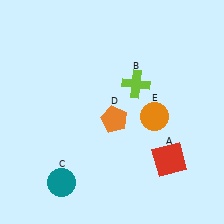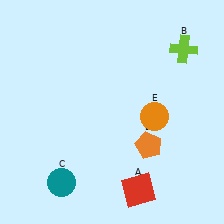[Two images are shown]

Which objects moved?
The objects that moved are: the red square (A), the lime cross (B), the orange pentagon (D).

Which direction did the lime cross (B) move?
The lime cross (B) moved right.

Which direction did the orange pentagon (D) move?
The orange pentagon (D) moved right.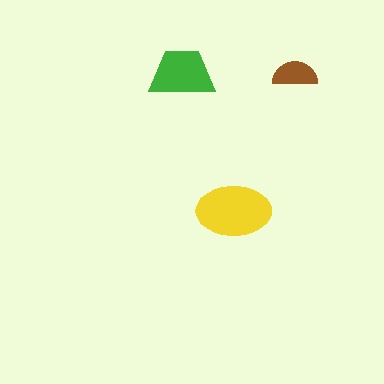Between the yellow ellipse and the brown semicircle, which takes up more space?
The yellow ellipse.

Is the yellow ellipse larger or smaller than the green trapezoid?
Larger.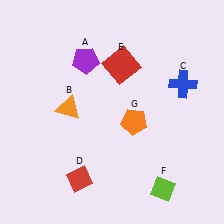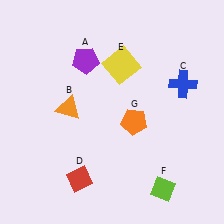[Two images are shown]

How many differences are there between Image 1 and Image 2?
There is 1 difference between the two images.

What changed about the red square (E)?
In Image 1, E is red. In Image 2, it changed to yellow.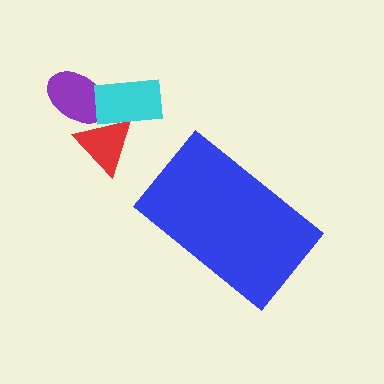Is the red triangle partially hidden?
No, the red triangle is fully visible.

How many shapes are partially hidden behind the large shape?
0 shapes are partially hidden.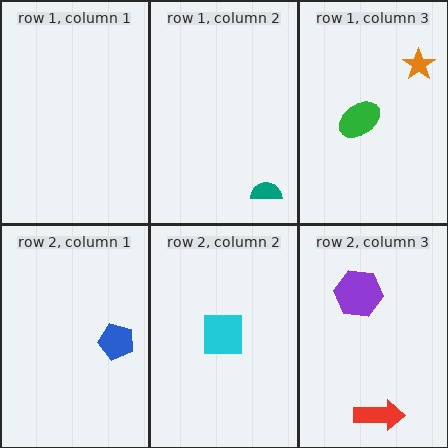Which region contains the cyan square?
The row 2, column 2 region.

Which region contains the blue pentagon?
The row 2, column 1 region.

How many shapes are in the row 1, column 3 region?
2.